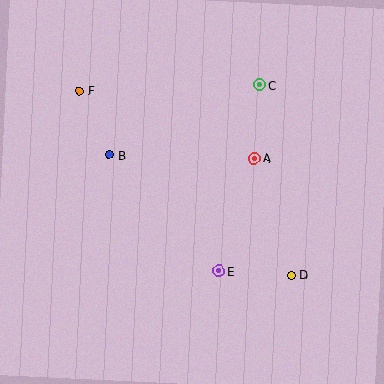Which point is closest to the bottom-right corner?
Point D is closest to the bottom-right corner.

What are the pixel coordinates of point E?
Point E is at (219, 271).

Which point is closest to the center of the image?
Point A at (254, 158) is closest to the center.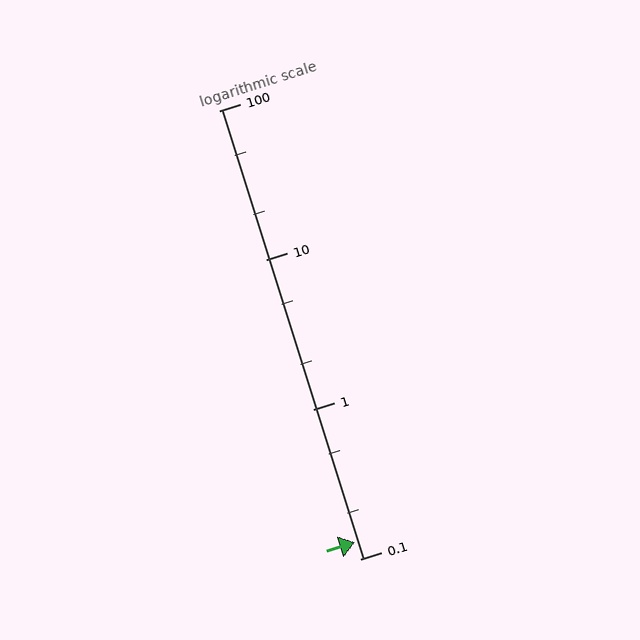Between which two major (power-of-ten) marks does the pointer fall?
The pointer is between 0.1 and 1.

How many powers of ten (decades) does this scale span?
The scale spans 3 decades, from 0.1 to 100.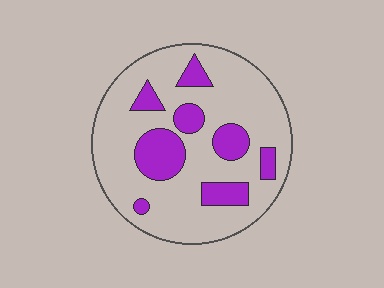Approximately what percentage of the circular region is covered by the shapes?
Approximately 25%.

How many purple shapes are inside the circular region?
8.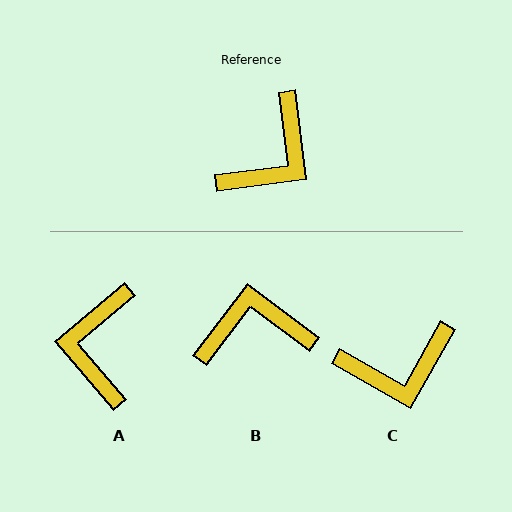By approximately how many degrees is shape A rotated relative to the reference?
Approximately 147 degrees clockwise.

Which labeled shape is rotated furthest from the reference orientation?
A, about 147 degrees away.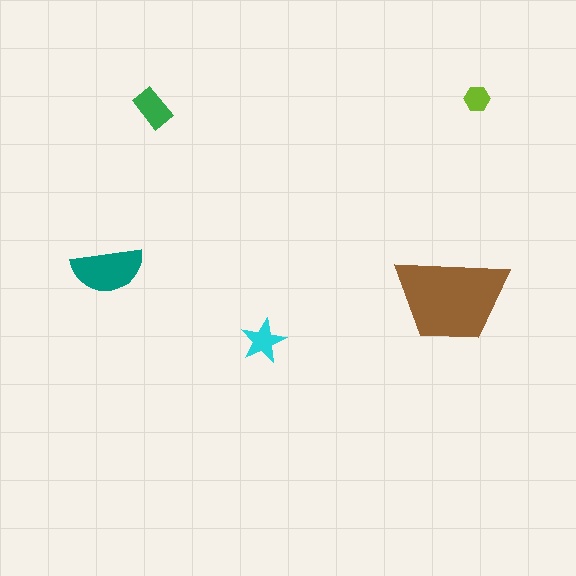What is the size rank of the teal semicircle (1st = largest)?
2nd.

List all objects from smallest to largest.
The lime hexagon, the cyan star, the green rectangle, the teal semicircle, the brown trapezoid.